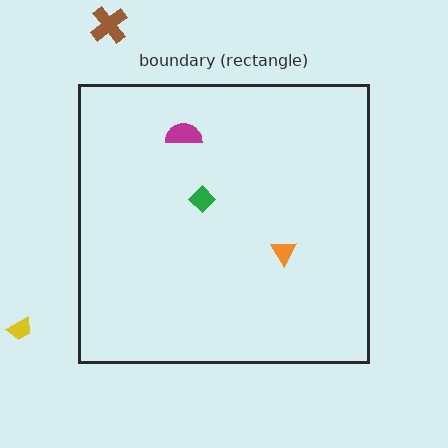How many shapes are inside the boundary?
3 inside, 2 outside.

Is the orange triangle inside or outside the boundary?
Inside.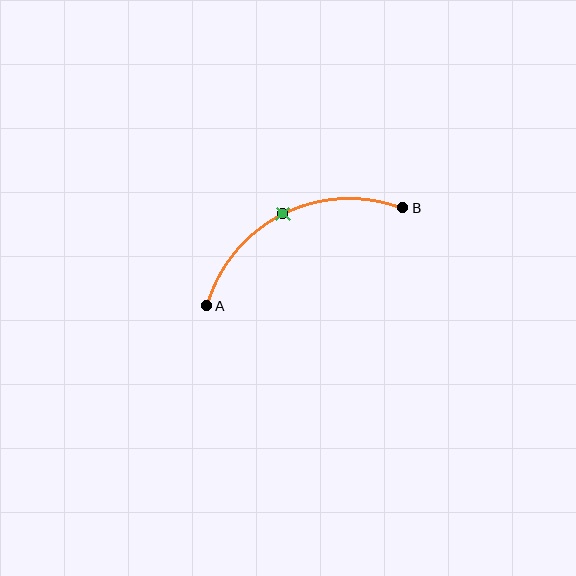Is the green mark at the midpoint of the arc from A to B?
Yes. The green mark lies on the arc at equal arc-length from both A and B — it is the arc midpoint.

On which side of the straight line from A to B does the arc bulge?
The arc bulges above the straight line connecting A and B.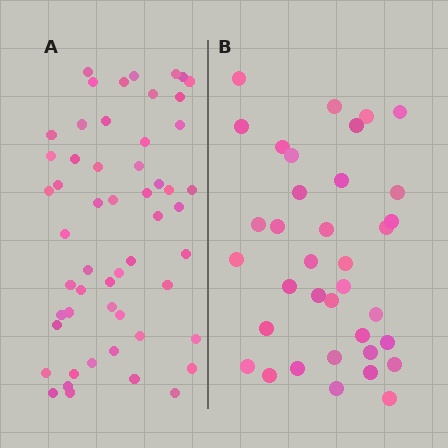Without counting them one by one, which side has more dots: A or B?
Region A (the left region) has more dots.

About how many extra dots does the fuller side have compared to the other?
Region A has approximately 20 more dots than region B.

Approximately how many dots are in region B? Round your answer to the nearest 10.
About 40 dots. (The exact count is 36, which rounds to 40.)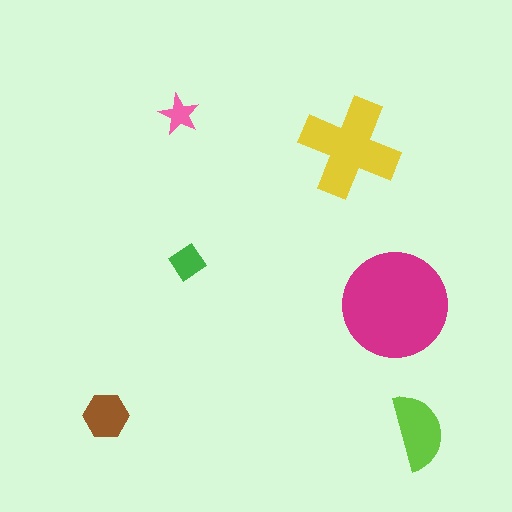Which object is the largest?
The magenta circle.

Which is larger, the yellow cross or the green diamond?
The yellow cross.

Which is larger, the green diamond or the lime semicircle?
The lime semicircle.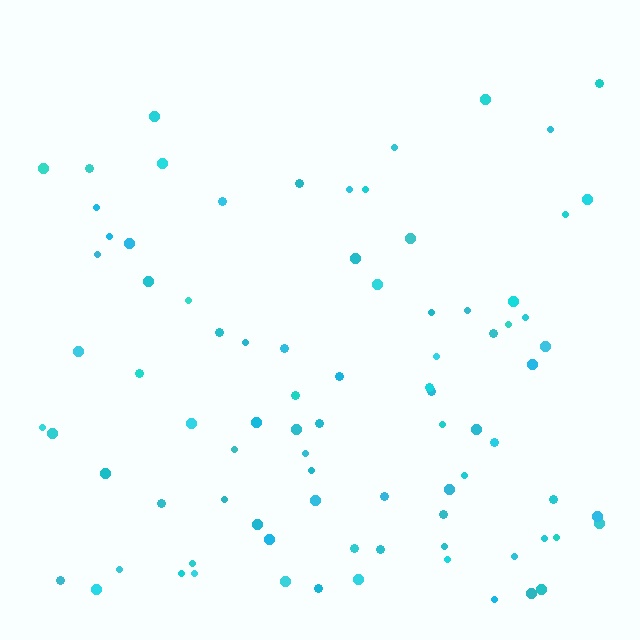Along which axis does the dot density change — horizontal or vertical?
Vertical.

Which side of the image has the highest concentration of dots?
The bottom.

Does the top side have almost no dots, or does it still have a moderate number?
Still a moderate number, just noticeably fewer than the bottom.